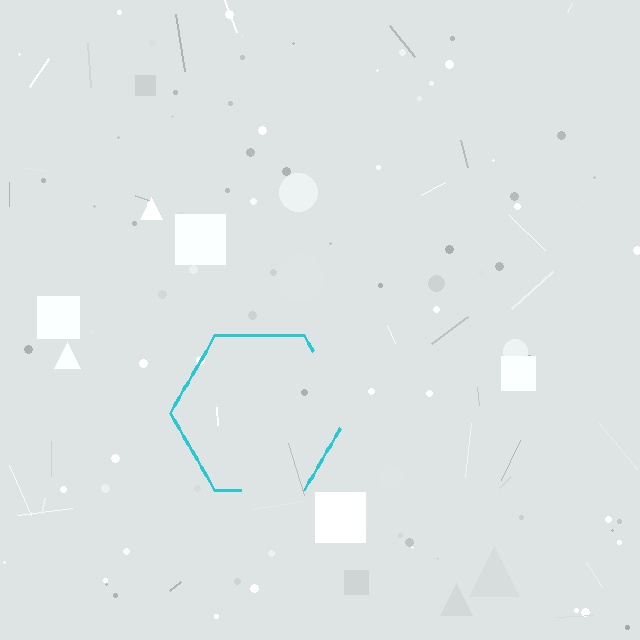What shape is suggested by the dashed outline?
The dashed outline suggests a hexagon.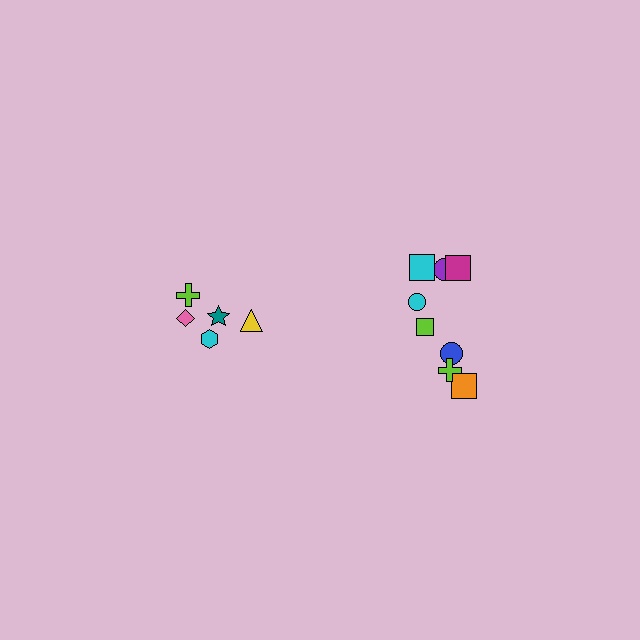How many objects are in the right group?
There are 8 objects.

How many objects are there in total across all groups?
There are 13 objects.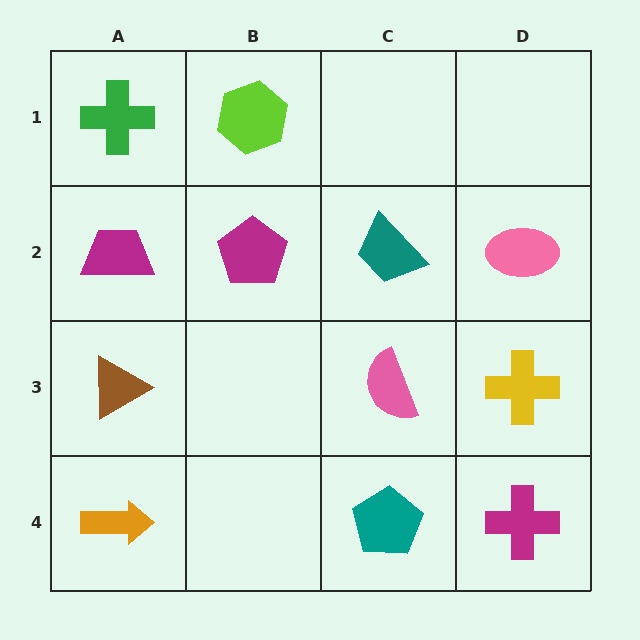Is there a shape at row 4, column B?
No, that cell is empty.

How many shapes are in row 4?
3 shapes.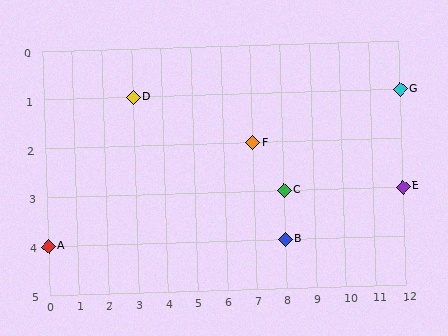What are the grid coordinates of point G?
Point G is at grid coordinates (12, 1).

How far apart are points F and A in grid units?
Points F and A are 7 columns and 2 rows apart (about 7.3 grid units diagonally).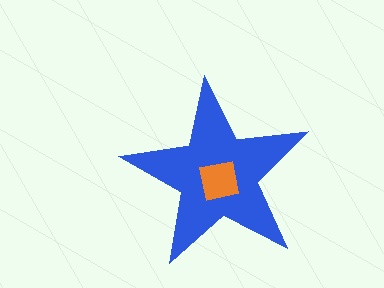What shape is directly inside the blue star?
The orange square.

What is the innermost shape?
The orange square.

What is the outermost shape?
The blue star.